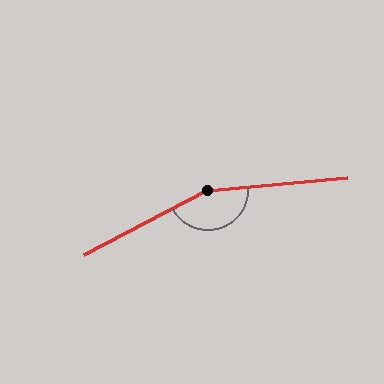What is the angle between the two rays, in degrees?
Approximately 158 degrees.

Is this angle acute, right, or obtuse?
It is obtuse.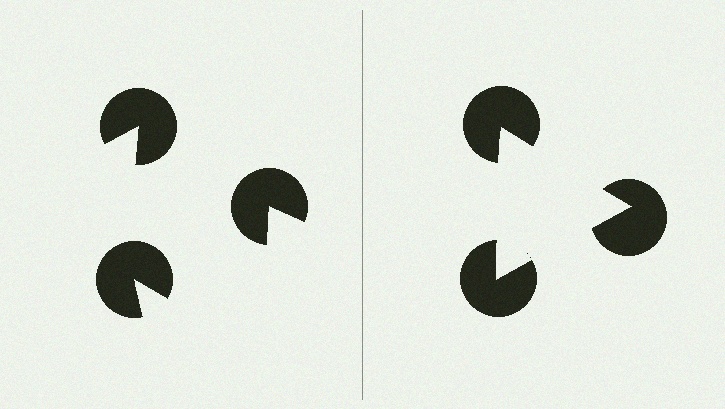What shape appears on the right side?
An illusory triangle.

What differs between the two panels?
The pac-man discs are positioned identically on both sides; only the wedge orientations differ. On the right they align to a triangle; on the left they are misaligned.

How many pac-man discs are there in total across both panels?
6 — 3 on each side.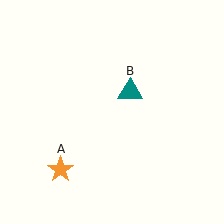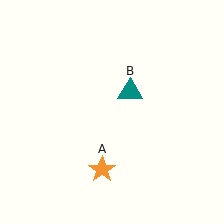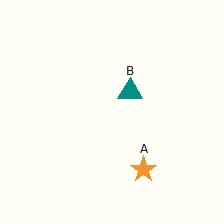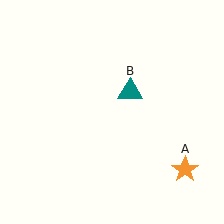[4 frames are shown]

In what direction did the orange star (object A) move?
The orange star (object A) moved right.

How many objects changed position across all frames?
1 object changed position: orange star (object A).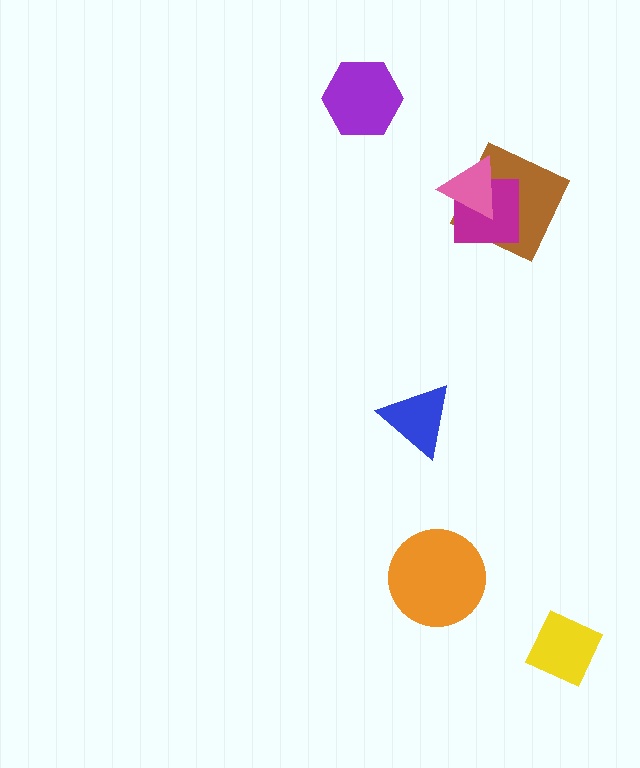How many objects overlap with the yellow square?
0 objects overlap with the yellow square.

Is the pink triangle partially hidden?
No, no other shape covers it.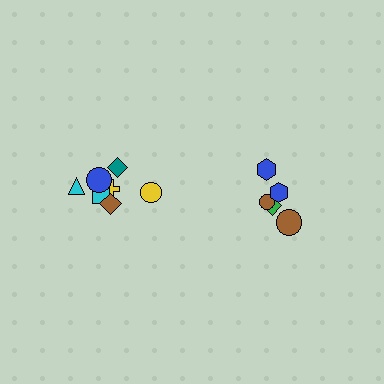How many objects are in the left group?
There are 7 objects.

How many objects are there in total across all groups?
There are 12 objects.